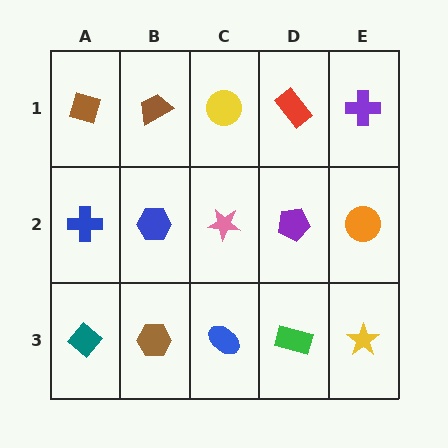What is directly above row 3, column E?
An orange circle.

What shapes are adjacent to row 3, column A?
A blue cross (row 2, column A), a brown hexagon (row 3, column B).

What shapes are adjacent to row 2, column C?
A yellow circle (row 1, column C), a blue ellipse (row 3, column C), a blue hexagon (row 2, column B), a purple pentagon (row 2, column D).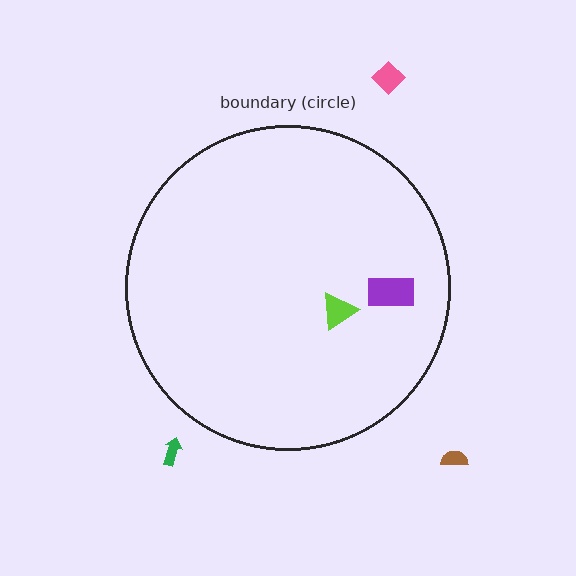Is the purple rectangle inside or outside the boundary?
Inside.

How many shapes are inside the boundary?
2 inside, 3 outside.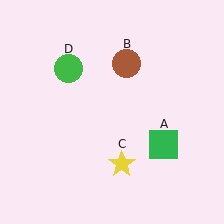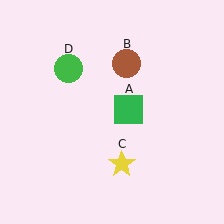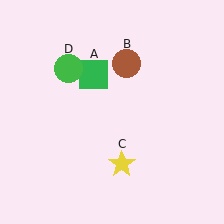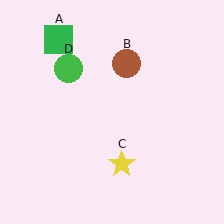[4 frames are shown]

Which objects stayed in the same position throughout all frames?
Brown circle (object B) and yellow star (object C) and green circle (object D) remained stationary.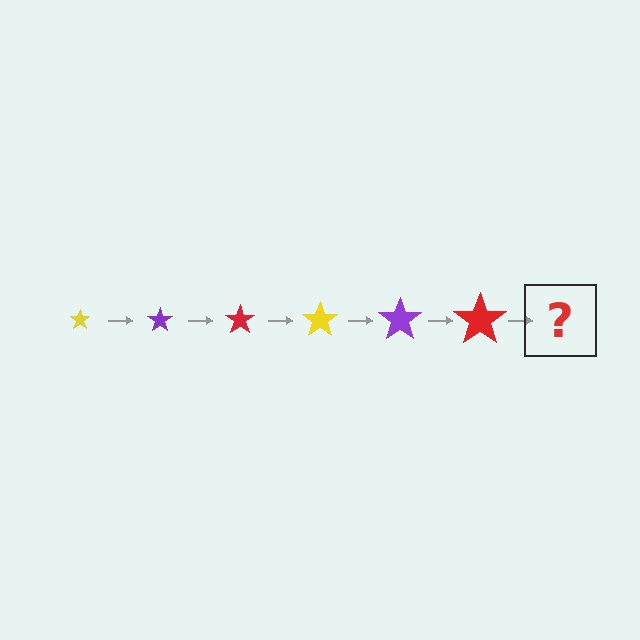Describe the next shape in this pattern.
It should be a yellow star, larger than the previous one.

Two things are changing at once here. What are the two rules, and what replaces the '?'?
The two rules are that the star grows larger each step and the color cycles through yellow, purple, and red. The '?' should be a yellow star, larger than the previous one.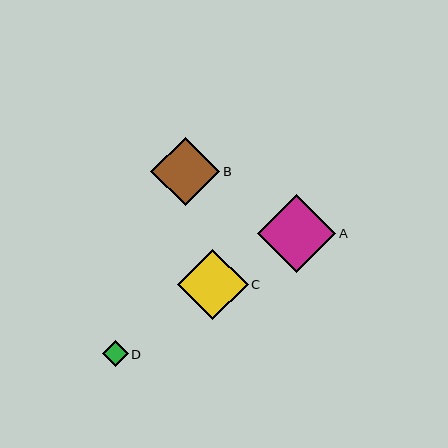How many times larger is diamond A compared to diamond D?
Diamond A is approximately 3.0 times the size of diamond D.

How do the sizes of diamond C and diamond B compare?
Diamond C and diamond B are approximately the same size.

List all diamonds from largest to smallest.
From largest to smallest: A, C, B, D.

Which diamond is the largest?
Diamond A is the largest with a size of approximately 78 pixels.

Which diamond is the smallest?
Diamond D is the smallest with a size of approximately 26 pixels.